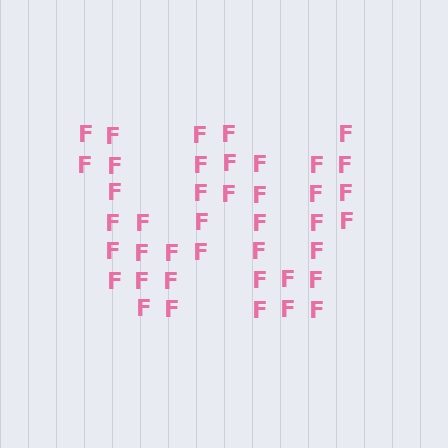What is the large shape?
The large shape is the letter W.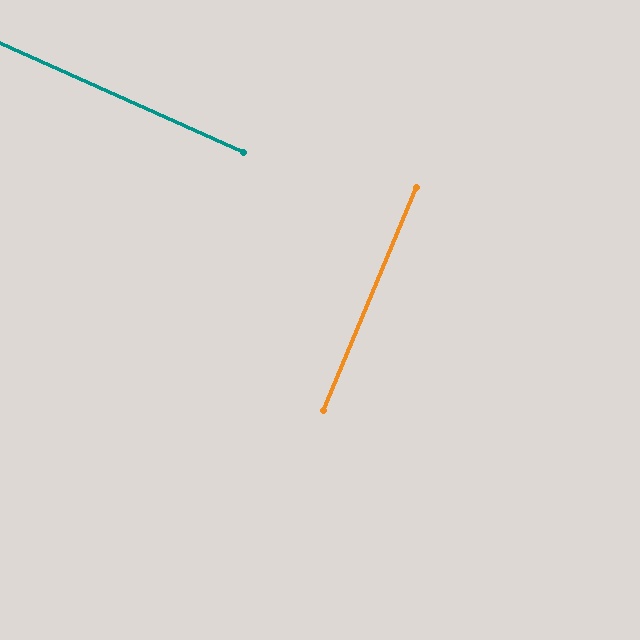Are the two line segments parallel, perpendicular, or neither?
Perpendicular — they meet at approximately 88°.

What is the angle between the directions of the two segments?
Approximately 88 degrees.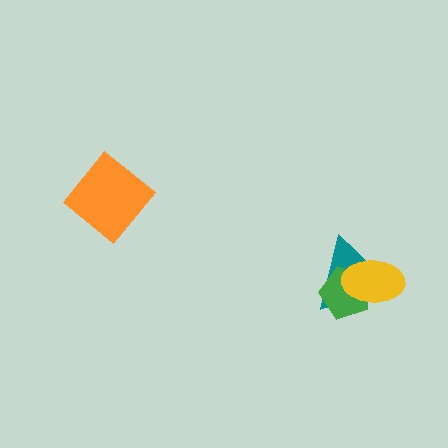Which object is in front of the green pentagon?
The yellow ellipse is in front of the green pentagon.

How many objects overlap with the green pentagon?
2 objects overlap with the green pentagon.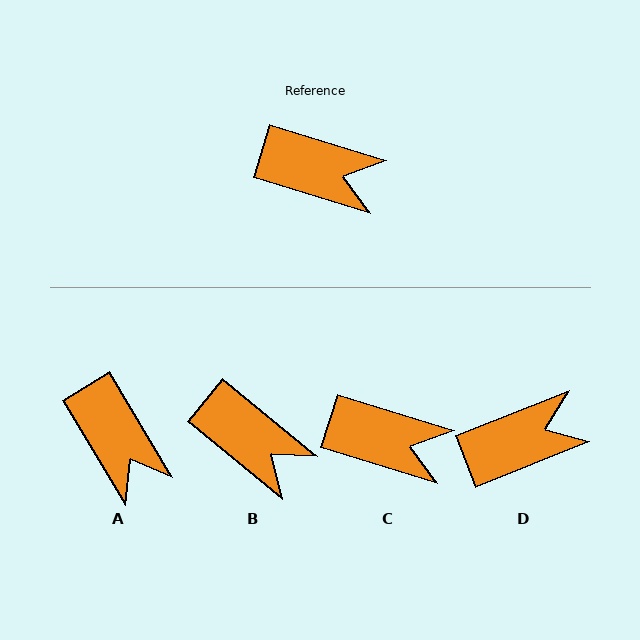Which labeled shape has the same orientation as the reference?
C.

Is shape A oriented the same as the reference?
No, it is off by about 42 degrees.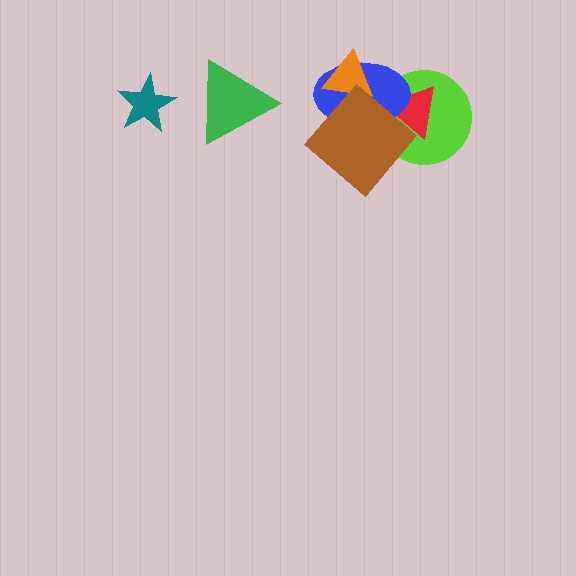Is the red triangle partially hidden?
Yes, it is partially covered by another shape.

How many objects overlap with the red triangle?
3 objects overlap with the red triangle.